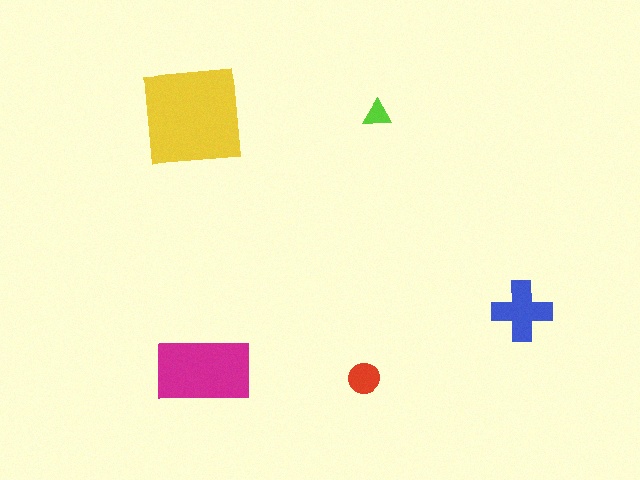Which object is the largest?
The yellow square.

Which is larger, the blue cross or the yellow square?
The yellow square.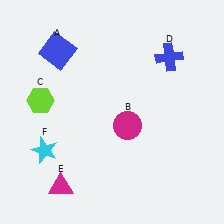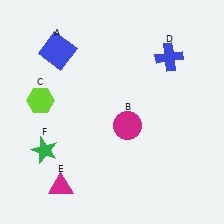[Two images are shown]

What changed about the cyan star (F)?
In Image 1, F is cyan. In Image 2, it changed to green.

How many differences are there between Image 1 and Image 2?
There is 1 difference between the two images.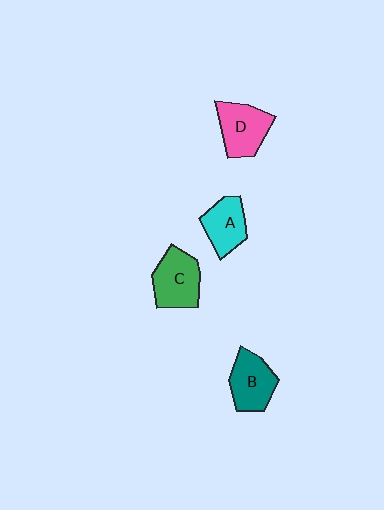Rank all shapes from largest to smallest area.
From largest to smallest: C (green), D (pink), B (teal), A (cyan).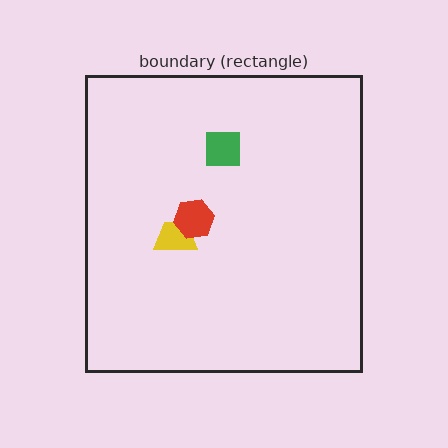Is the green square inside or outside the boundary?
Inside.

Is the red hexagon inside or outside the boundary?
Inside.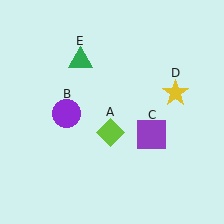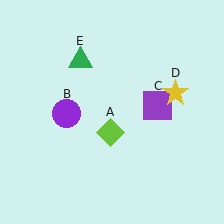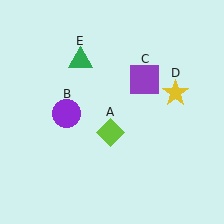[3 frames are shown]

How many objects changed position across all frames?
1 object changed position: purple square (object C).